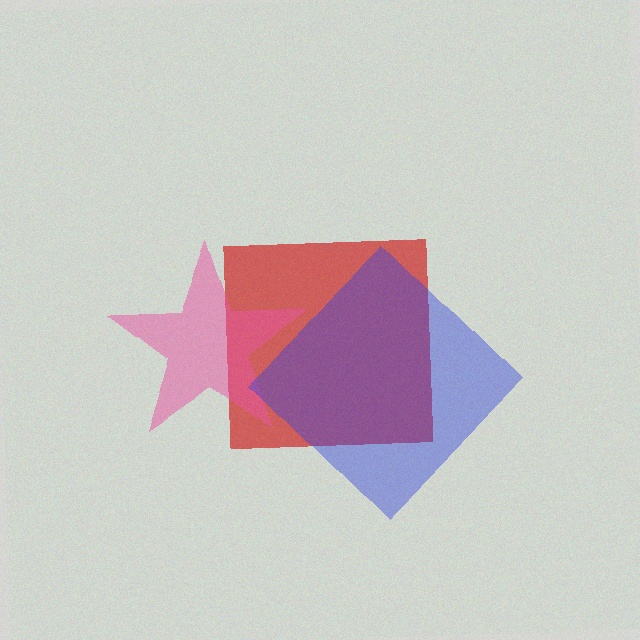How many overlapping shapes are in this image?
There are 3 overlapping shapes in the image.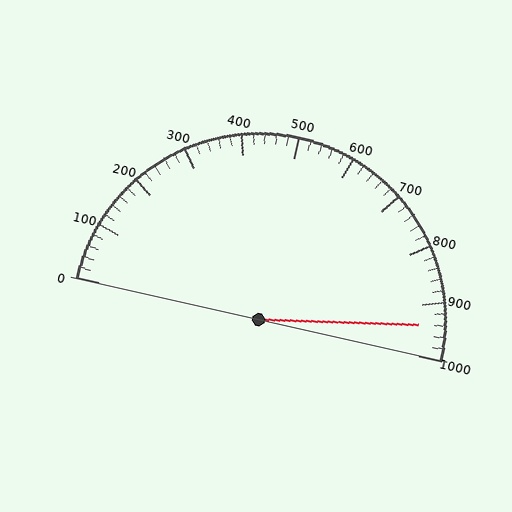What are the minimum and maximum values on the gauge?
The gauge ranges from 0 to 1000.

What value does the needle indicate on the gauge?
The needle indicates approximately 940.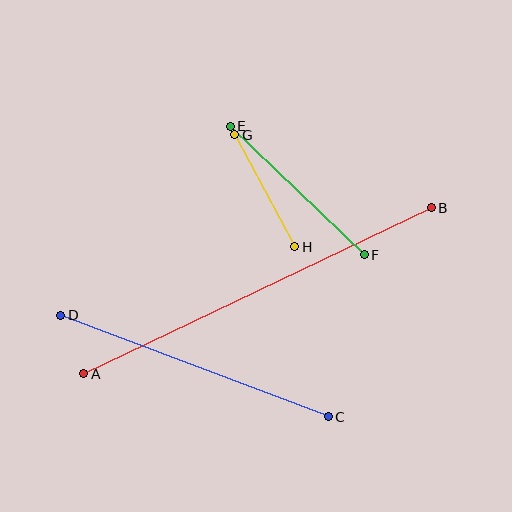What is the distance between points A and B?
The distance is approximately 385 pixels.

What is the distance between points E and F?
The distance is approximately 186 pixels.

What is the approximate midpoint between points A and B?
The midpoint is at approximately (258, 291) pixels.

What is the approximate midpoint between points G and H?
The midpoint is at approximately (265, 191) pixels.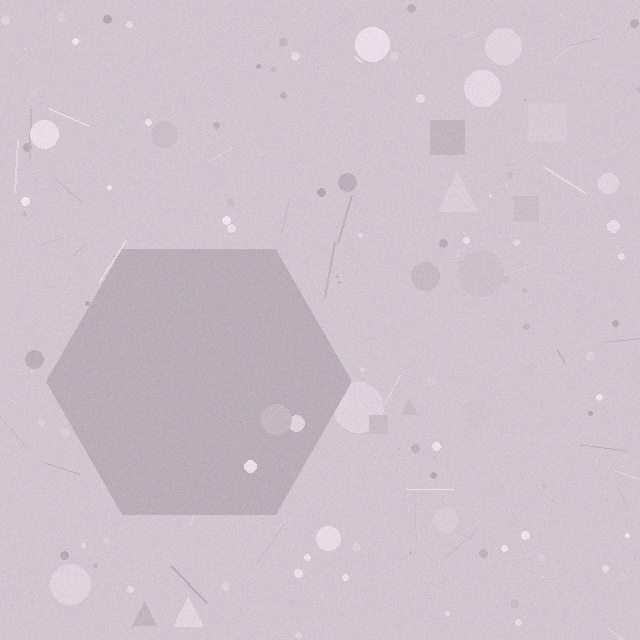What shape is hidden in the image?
A hexagon is hidden in the image.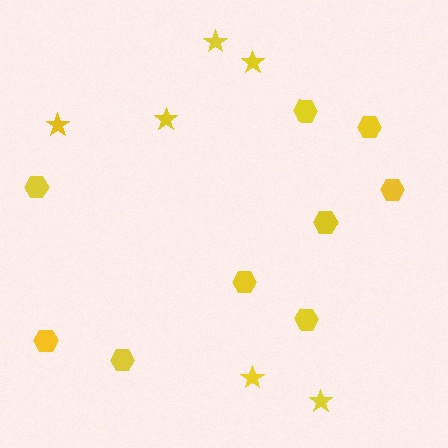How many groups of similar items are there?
There are 2 groups: one group of hexagons (9) and one group of stars (6).